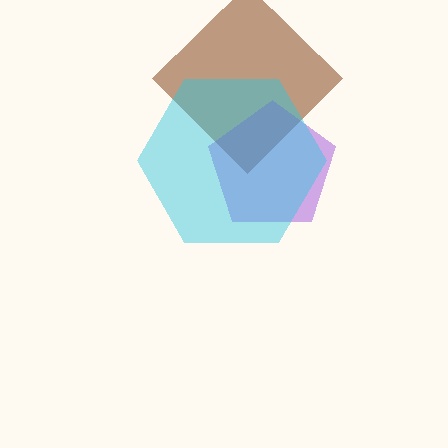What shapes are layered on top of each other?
The layered shapes are: a brown diamond, a purple pentagon, a cyan hexagon.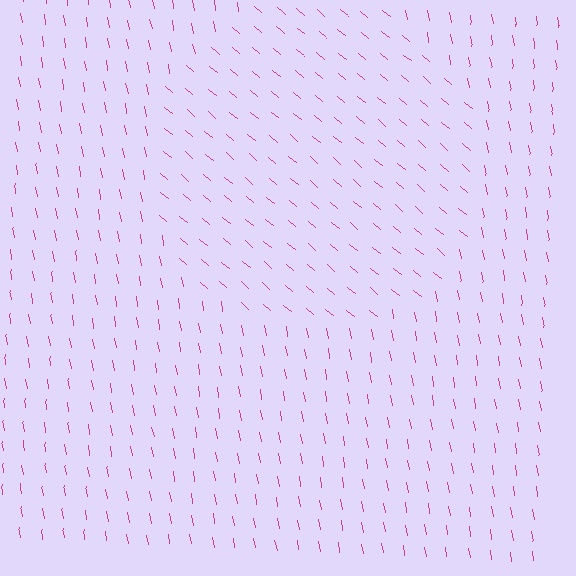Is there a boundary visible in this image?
Yes, there is a texture boundary formed by a change in line orientation.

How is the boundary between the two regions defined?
The boundary is defined purely by a change in line orientation (approximately 40 degrees difference). All lines are the same color and thickness.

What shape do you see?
I see a circle.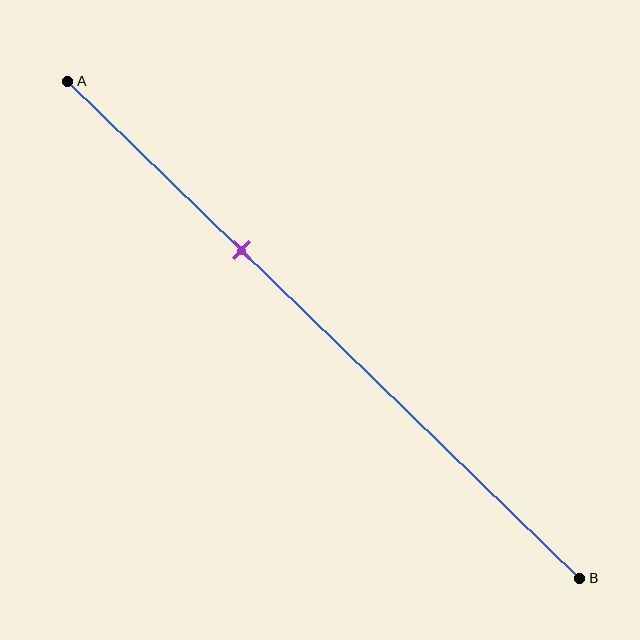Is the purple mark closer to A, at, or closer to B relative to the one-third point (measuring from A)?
The purple mark is approximately at the one-third point of segment AB.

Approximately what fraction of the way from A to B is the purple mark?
The purple mark is approximately 35% of the way from A to B.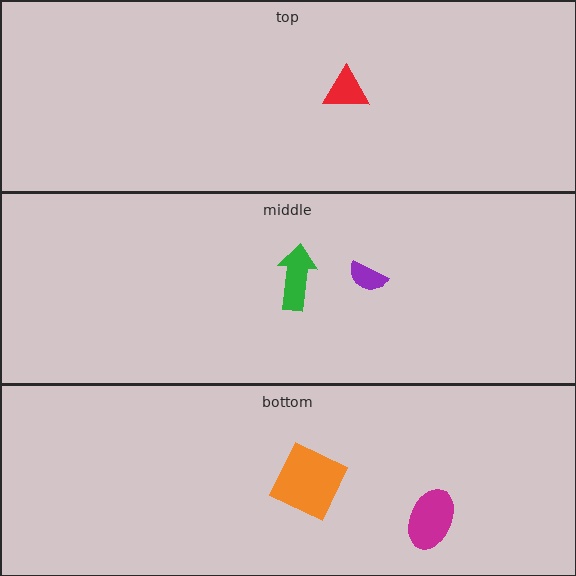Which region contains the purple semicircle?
The middle region.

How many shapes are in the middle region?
2.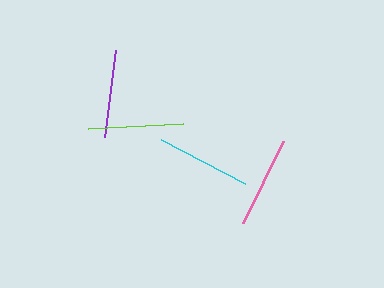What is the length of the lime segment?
The lime segment is approximately 95 pixels long.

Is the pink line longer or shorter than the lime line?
The lime line is longer than the pink line.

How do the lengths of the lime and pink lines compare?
The lime and pink lines are approximately the same length.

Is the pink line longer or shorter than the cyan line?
The cyan line is longer than the pink line.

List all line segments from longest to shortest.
From longest to shortest: lime, cyan, pink, purple.